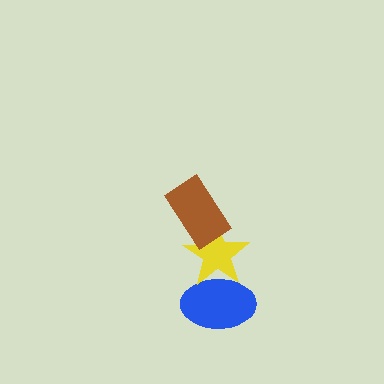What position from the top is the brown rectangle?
The brown rectangle is 1st from the top.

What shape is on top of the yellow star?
The brown rectangle is on top of the yellow star.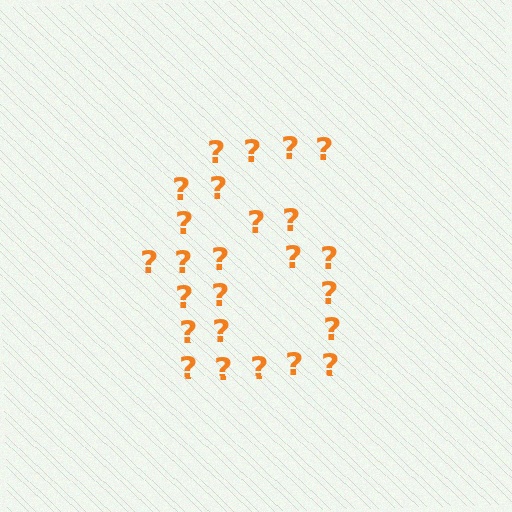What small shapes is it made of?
It is made of small question marks.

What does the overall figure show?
The overall figure shows the digit 6.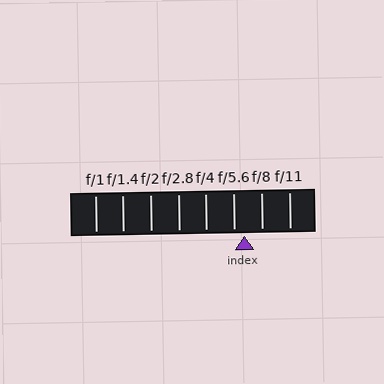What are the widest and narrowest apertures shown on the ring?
The widest aperture shown is f/1 and the narrowest is f/11.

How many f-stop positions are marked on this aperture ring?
There are 8 f-stop positions marked.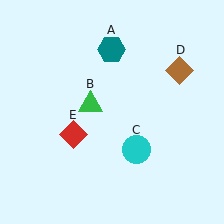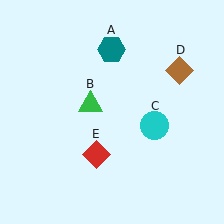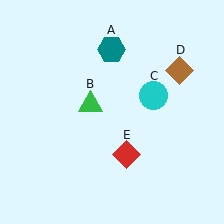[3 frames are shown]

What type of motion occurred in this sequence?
The cyan circle (object C), red diamond (object E) rotated counterclockwise around the center of the scene.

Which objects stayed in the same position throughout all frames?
Teal hexagon (object A) and green triangle (object B) and brown diamond (object D) remained stationary.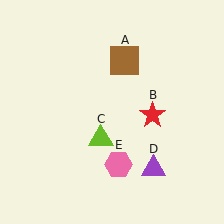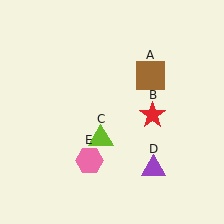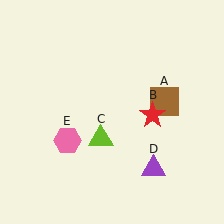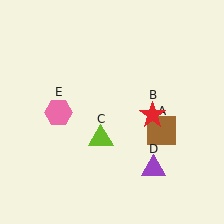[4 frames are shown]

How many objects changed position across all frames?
2 objects changed position: brown square (object A), pink hexagon (object E).